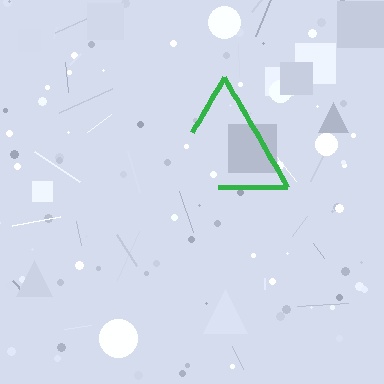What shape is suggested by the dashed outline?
The dashed outline suggests a triangle.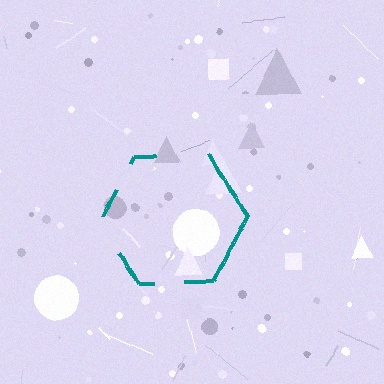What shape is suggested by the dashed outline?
The dashed outline suggests a hexagon.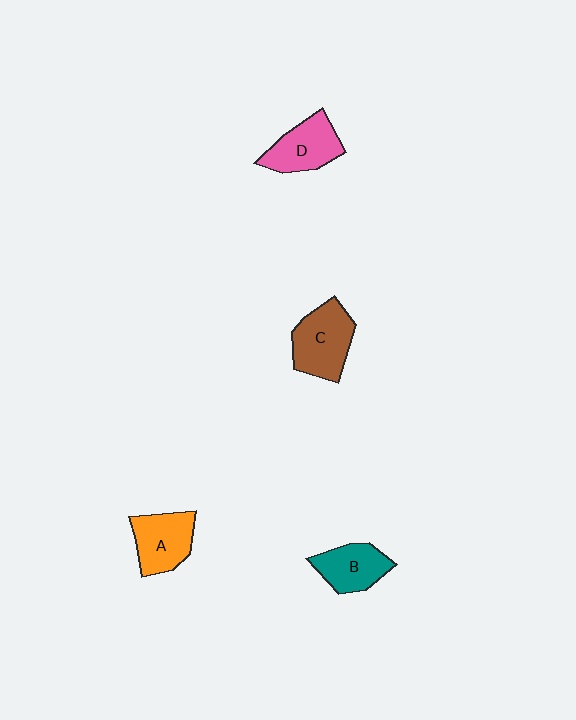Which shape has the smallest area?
Shape B (teal).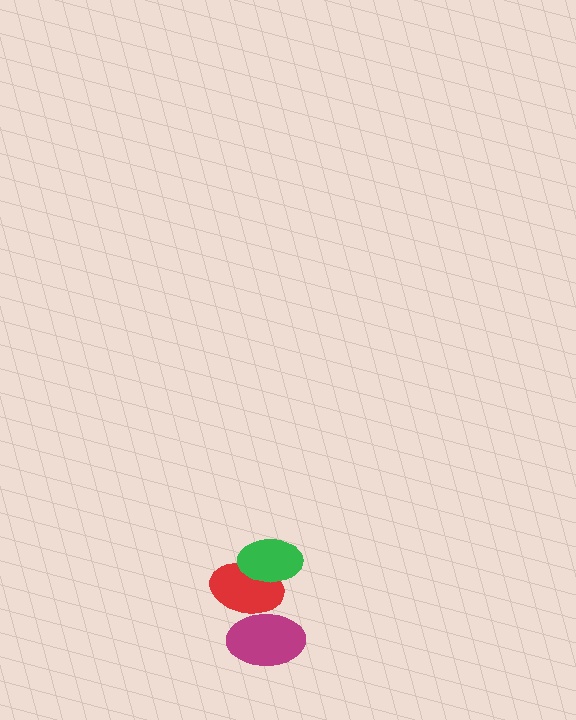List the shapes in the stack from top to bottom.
From top to bottom: the green ellipse, the red ellipse, the magenta ellipse.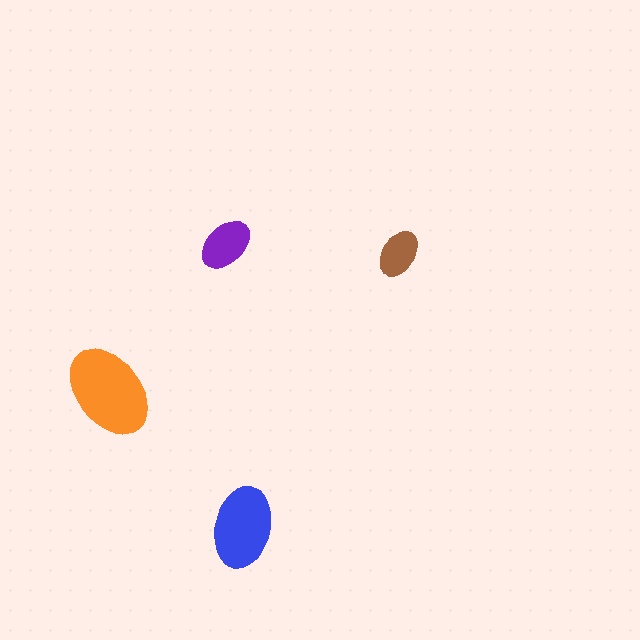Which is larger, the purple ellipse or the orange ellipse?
The orange one.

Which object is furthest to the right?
The brown ellipse is rightmost.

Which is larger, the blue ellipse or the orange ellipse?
The orange one.